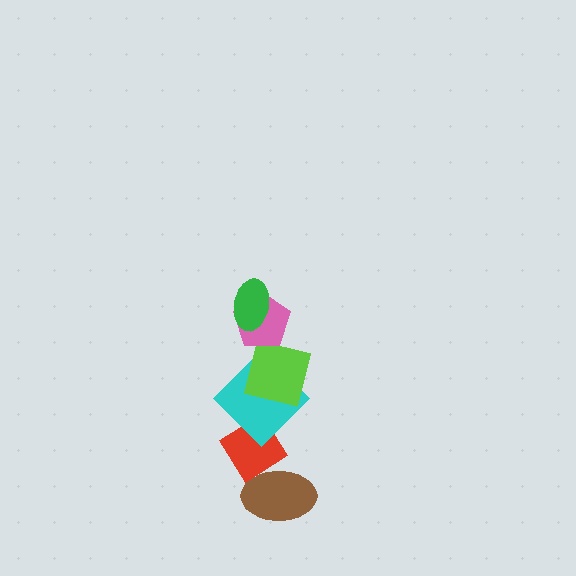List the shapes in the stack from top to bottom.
From top to bottom: the green ellipse, the pink pentagon, the lime square, the cyan diamond, the red diamond, the brown ellipse.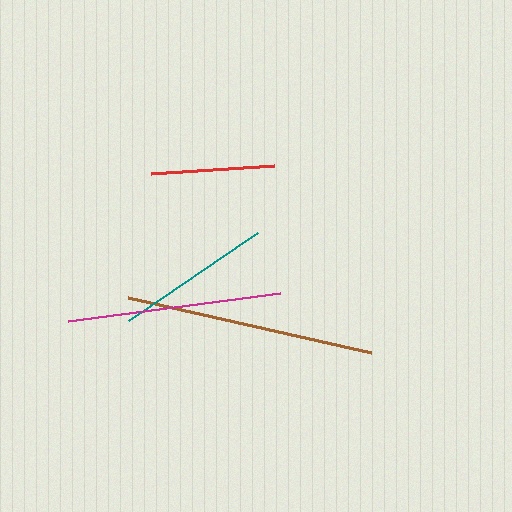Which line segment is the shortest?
The red line is the shortest at approximately 123 pixels.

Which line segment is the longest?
The brown line is the longest at approximately 249 pixels.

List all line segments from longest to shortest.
From longest to shortest: brown, magenta, teal, red.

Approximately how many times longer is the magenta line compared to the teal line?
The magenta line is approximately 1.4 times the length of the teal line.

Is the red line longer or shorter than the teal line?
The teal line is longer than the red line.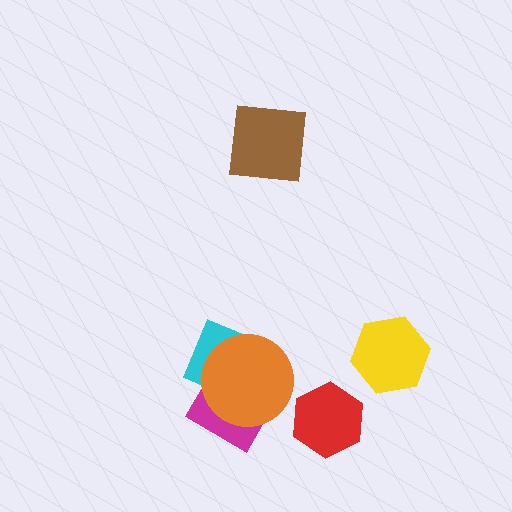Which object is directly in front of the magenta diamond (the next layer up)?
The cyan diamond is directly in front of the magenta diamond.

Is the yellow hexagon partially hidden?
No, no other shape covers it.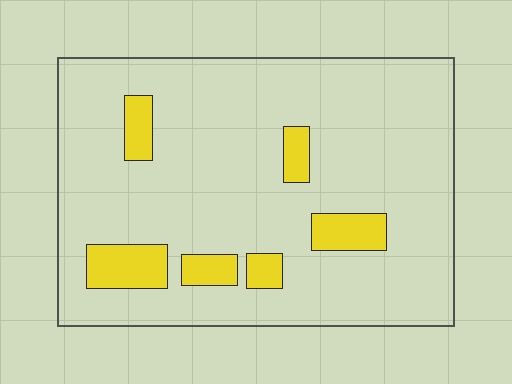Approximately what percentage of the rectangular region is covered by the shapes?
Approximately 10%.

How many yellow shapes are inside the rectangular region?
6.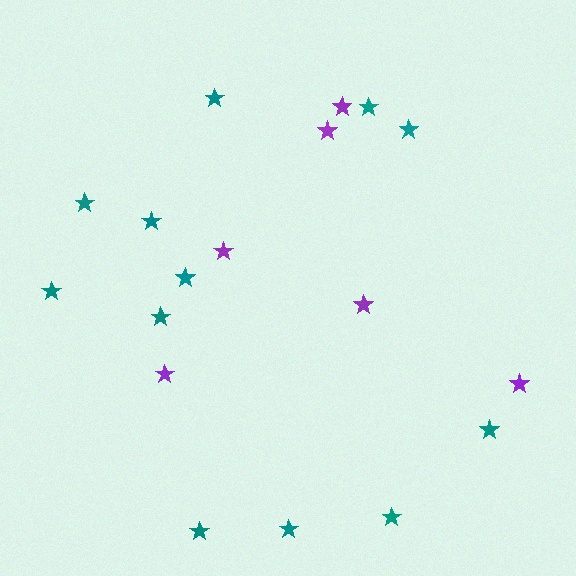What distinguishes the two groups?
There are 2 groups: one group of purple stars (6) and one group of teal stars (12).